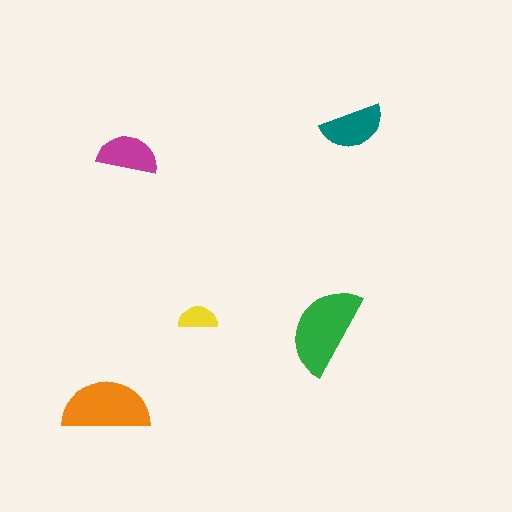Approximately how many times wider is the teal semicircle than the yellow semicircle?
About 1.5 times wider.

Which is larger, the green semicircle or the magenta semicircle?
The green one.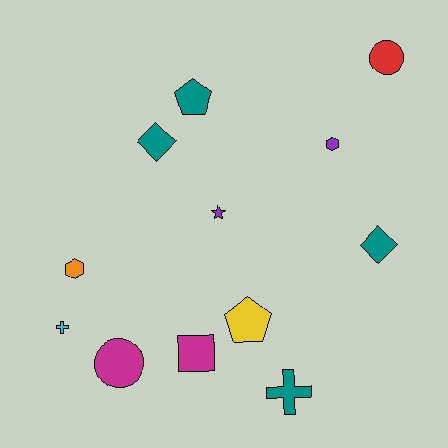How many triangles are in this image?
There are no triangles.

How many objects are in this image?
There are 12 objects.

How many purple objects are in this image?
There are 2 purple objects.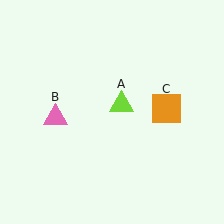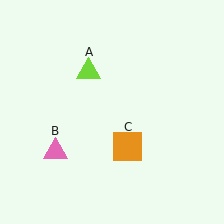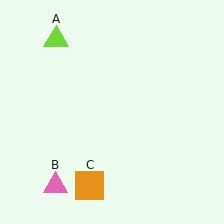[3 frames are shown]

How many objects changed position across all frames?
3 objects changed position: lime triangle (object A), pink triangle (object B), orange square (object C).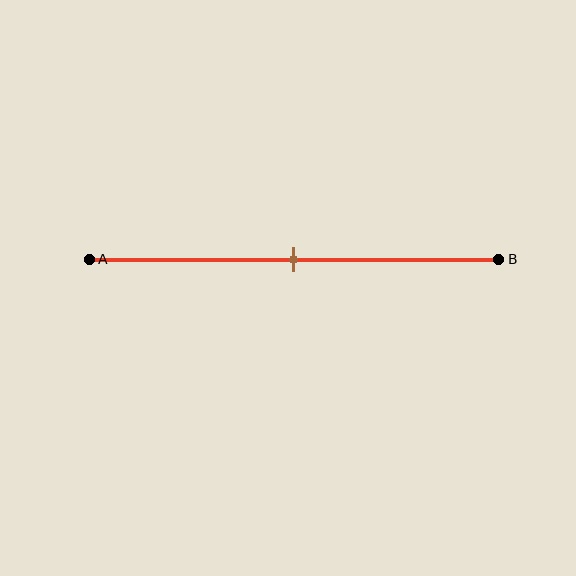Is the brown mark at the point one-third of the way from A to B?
No, the mark is at about 50% from A, not at the 33% one-third point.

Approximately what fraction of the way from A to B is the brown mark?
The brown mark is approximately 50% of the way from A to B.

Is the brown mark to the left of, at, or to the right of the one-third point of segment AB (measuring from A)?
The brown mark is to the right of the one-third point of segment AB.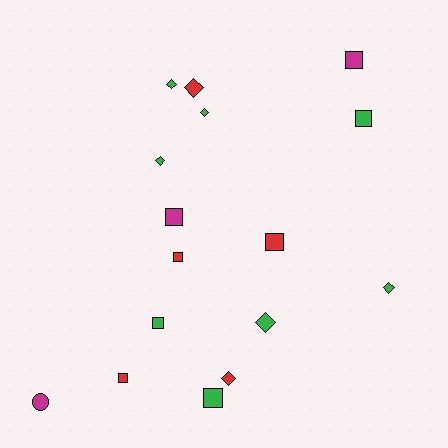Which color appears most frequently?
Green, with 8 objects.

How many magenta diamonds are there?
There are no magenta diamonds.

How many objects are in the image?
There are 16 objects.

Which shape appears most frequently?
Square, with 8 objects.